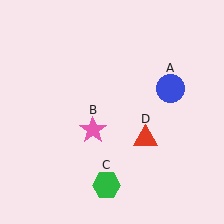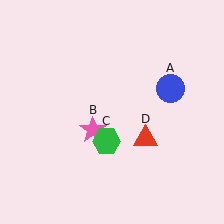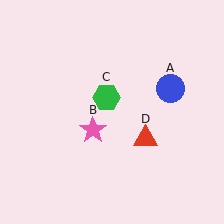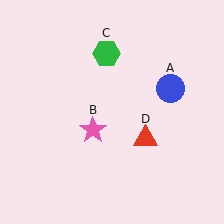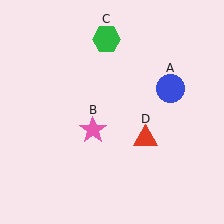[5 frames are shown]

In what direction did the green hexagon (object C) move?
The green hexagon (object C) moved up.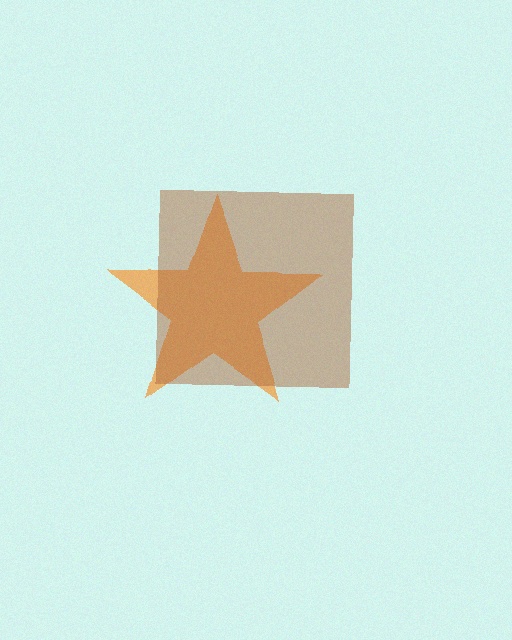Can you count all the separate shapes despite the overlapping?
Yes, there are 2 separate shapes.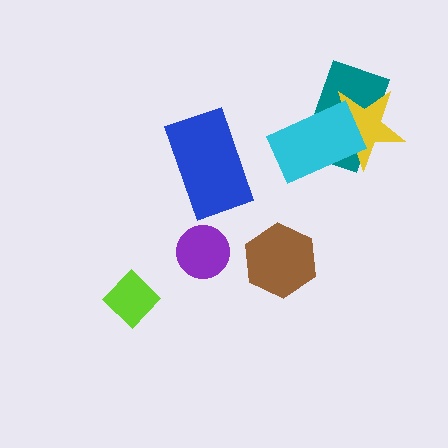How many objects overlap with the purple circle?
0 objects overlap with the purple circle.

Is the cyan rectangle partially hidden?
No, no other shape covers it.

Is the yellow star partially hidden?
Yes, it is partially covered by another shape.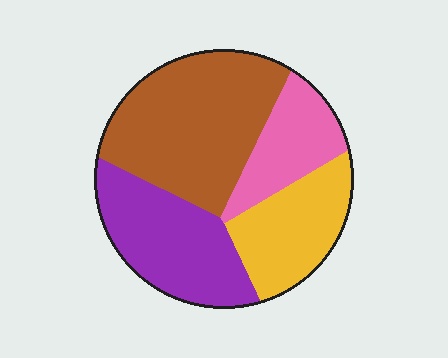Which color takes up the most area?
Brown, at roughly 40%.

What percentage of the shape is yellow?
Yellow covers roughly 20% of the shape.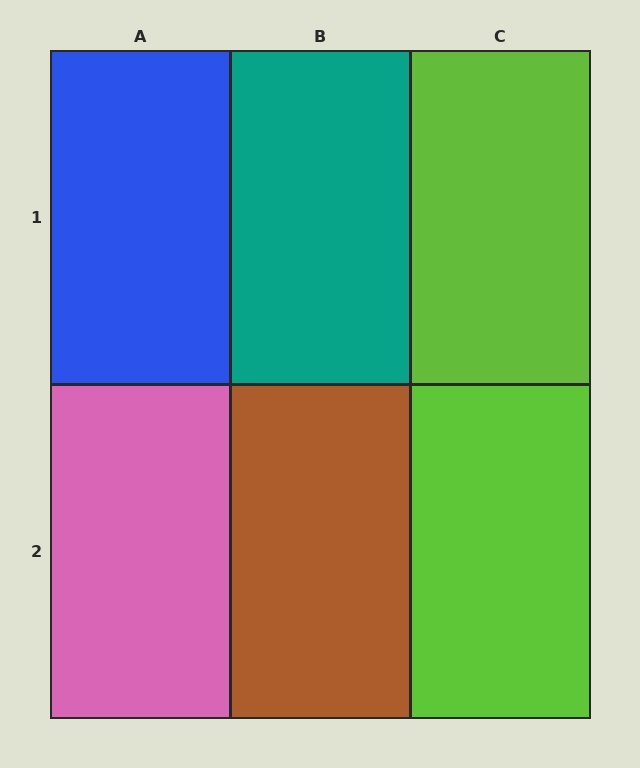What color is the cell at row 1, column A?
Blue.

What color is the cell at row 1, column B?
Teal.